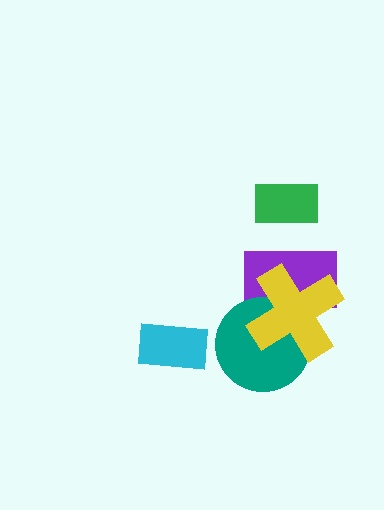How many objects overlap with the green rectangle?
0 objects overlap with the green rectangle.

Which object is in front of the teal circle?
The yellow cross is in front of the teal circle.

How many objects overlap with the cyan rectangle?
0 objects overlap with the cyan rectangle.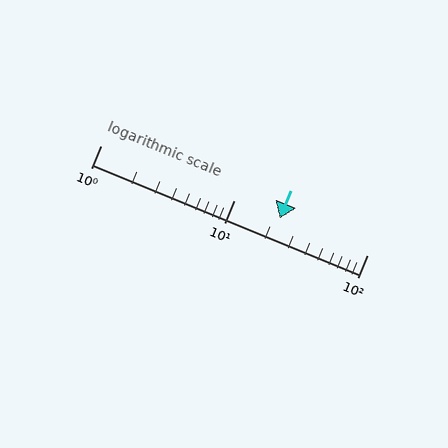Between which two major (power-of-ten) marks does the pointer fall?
The pointer is between 10 and 100.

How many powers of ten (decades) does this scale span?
The scale spans 2 decades, from 1 to 100.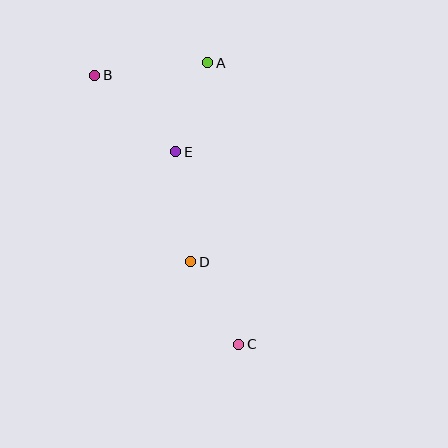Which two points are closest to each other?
Points A and E are closest to each other.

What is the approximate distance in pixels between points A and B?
The distance between A and B is approximately 114 pixels.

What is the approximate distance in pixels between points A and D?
The distance between A and D is approximately 200 pixels.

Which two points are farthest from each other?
Points B and C are farthest from each other.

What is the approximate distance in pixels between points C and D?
The distance between C and D is approximately 95 pixels.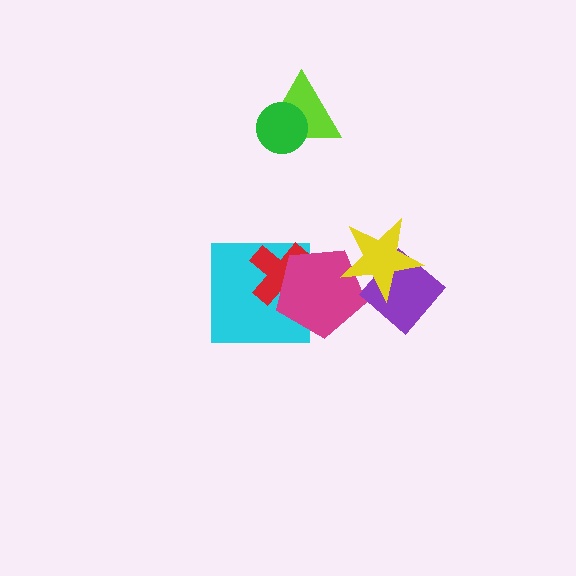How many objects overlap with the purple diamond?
1 object overlaps with the purple diamond.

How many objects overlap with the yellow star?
2 objects overlap with the yellow star.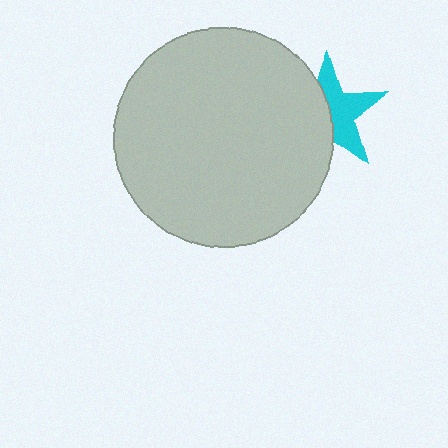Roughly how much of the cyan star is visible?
About half of it is visible (roughly 53%).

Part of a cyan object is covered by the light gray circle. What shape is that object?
It is a star.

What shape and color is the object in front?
The object in front is a light gray circle.